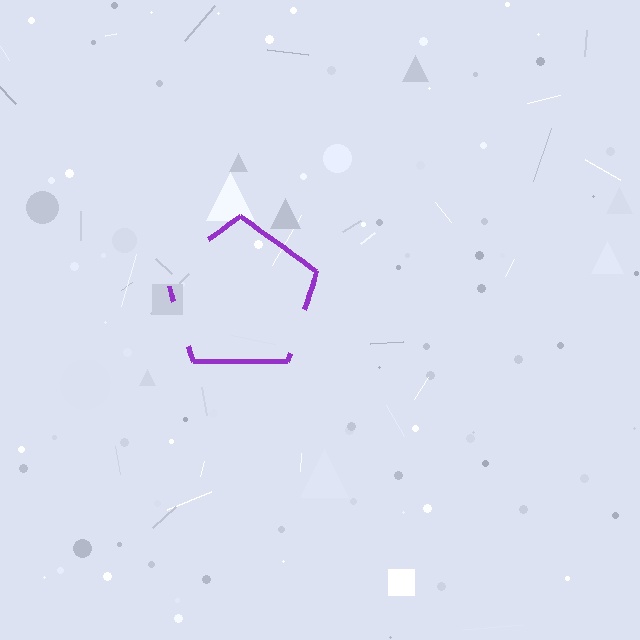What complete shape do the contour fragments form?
The contour fragments form a pentagon.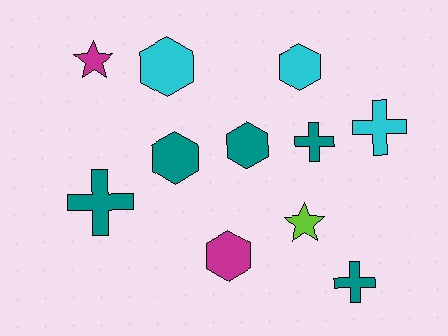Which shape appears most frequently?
Hexagon, with 5 objects.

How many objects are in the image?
There are 11 objects.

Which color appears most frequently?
Teal, with 5 objects.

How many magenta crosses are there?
There are no magenta crosses.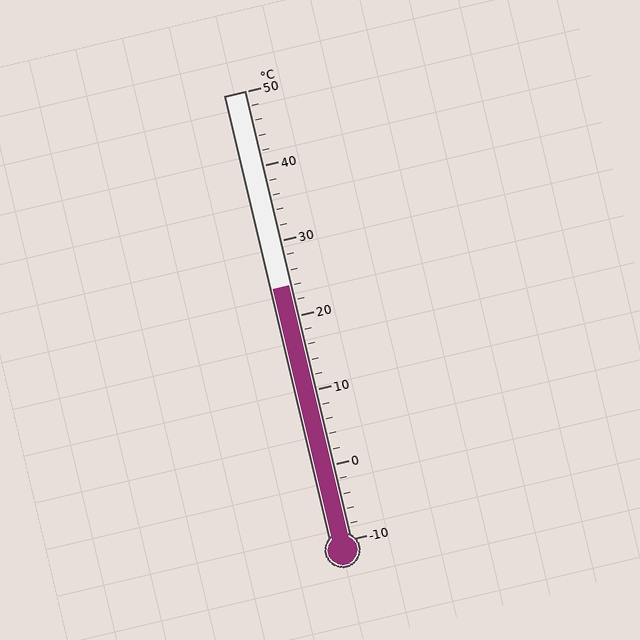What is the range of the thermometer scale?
The thermometer scale ranges from -10°C to 50°C.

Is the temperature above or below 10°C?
The temperature is above 10°C.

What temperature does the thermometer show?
The thermometer shows approximately 24°C.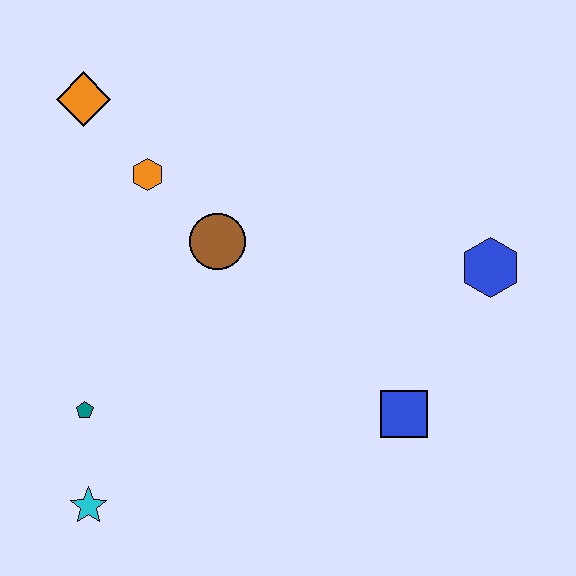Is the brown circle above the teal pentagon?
Yes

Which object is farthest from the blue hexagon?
The cyan star is farthest from the blue hexagon.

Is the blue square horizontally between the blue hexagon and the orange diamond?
Yes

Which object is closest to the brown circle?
The orange hexagon is closest to the brown circle.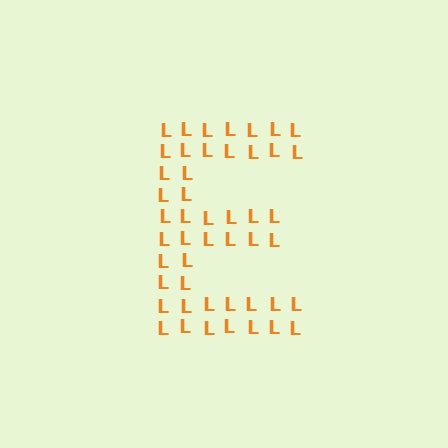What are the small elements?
The small elements are letter L's.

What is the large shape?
The large shape is the letter E.